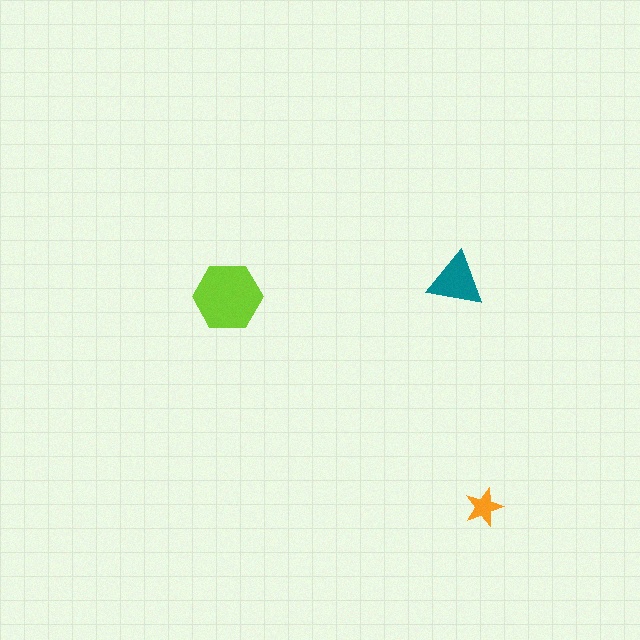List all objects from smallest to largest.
The orange star, the teal triangle, the lime hexagon.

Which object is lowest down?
The orange star is bottommost.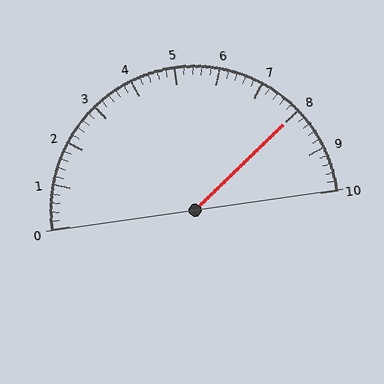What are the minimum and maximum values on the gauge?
The gauge ranges from 0 to 10.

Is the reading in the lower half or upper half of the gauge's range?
The reading is in the upper half of the range (0 to 10).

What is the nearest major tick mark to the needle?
The nearest major tick mark is 8.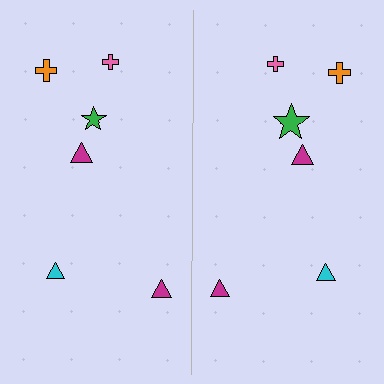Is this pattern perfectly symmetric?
No, the pattern is not perfectly symmetric. The green star on the right side has a different size than its mirror counterpart.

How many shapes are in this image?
There are 12 shapes in this image.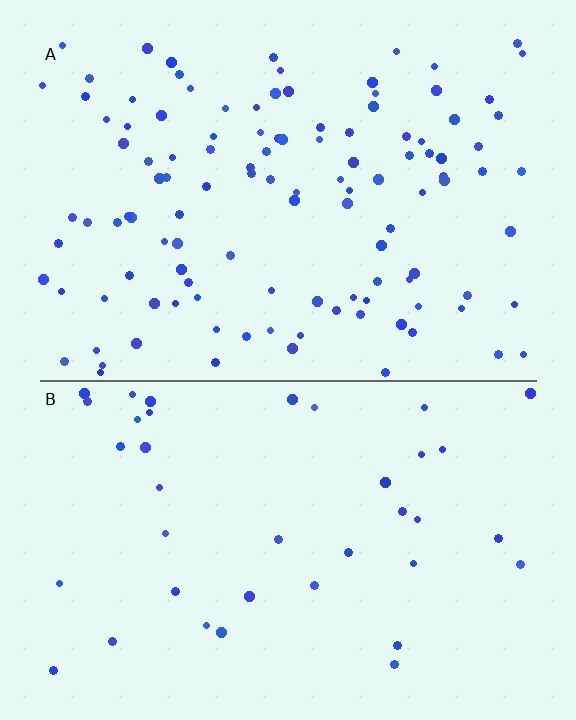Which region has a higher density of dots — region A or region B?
A (the top).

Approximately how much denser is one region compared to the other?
Approximately 3.0× — region A over region B.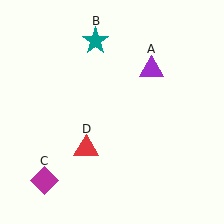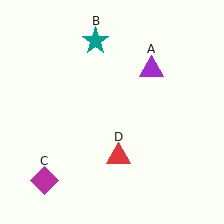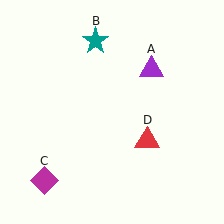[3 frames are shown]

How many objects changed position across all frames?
1 object changed position: red triangle (object D).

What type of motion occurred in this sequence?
The red triangle (object D) rotated counterclockwise around the center of the scene.